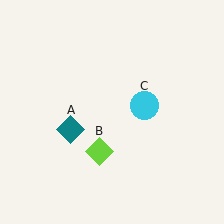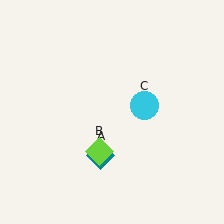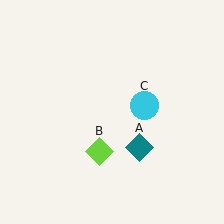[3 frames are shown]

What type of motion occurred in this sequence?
The teal diamond (object A) rotated counterclockwise around the center of the scene.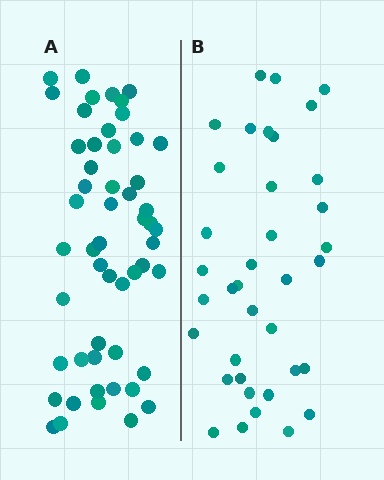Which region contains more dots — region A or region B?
Region A (the left region) has more dots.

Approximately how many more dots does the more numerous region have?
Region A has approximately 15 more dots than region B.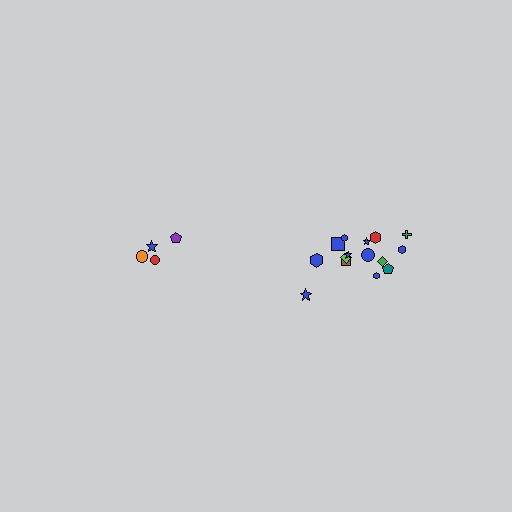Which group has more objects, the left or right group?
The right group.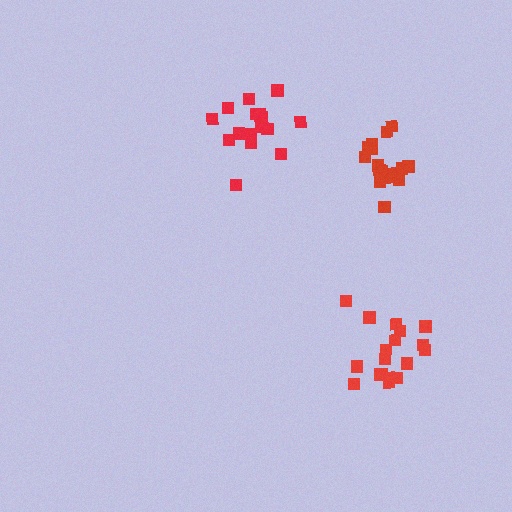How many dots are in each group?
Group 1: 16 dots, Group 2: 18 dots, Group 3: 17 dots (51 total).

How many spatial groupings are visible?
There are 3 spatial groupings.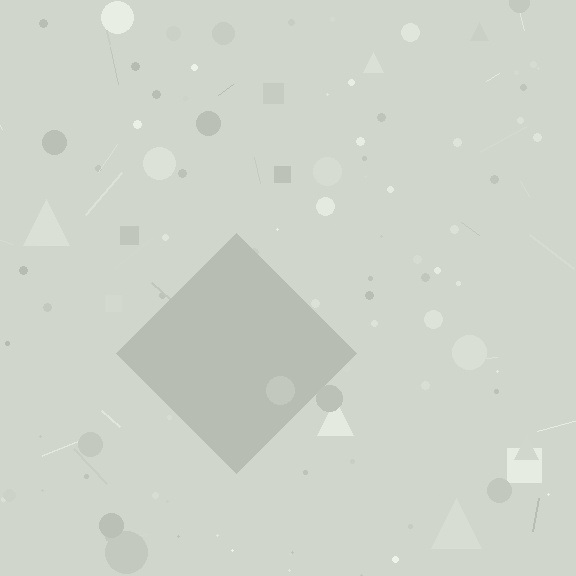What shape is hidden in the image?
A diamond is hidden in the image.